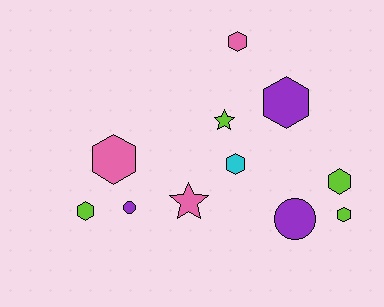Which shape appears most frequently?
Hexagon, with 7 objects.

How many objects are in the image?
There are 11 objects.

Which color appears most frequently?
Lime, with 4 objects.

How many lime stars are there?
There is 1 lime star.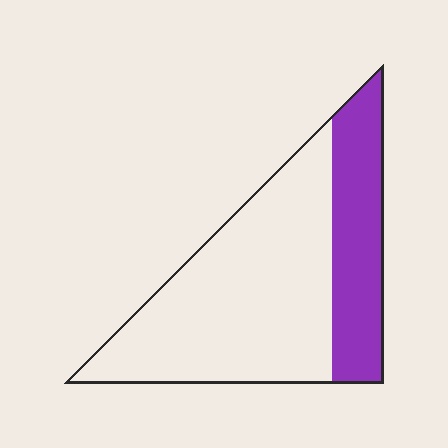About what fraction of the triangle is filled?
About one third (1/3).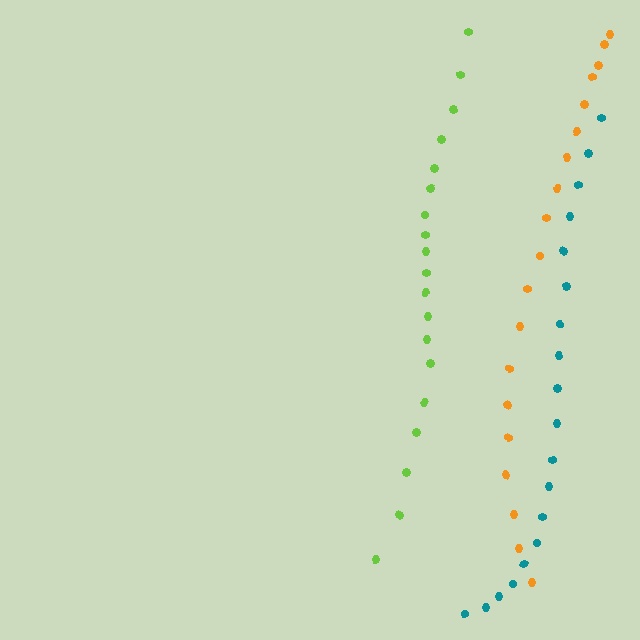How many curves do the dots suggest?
There are 3 distinct paths.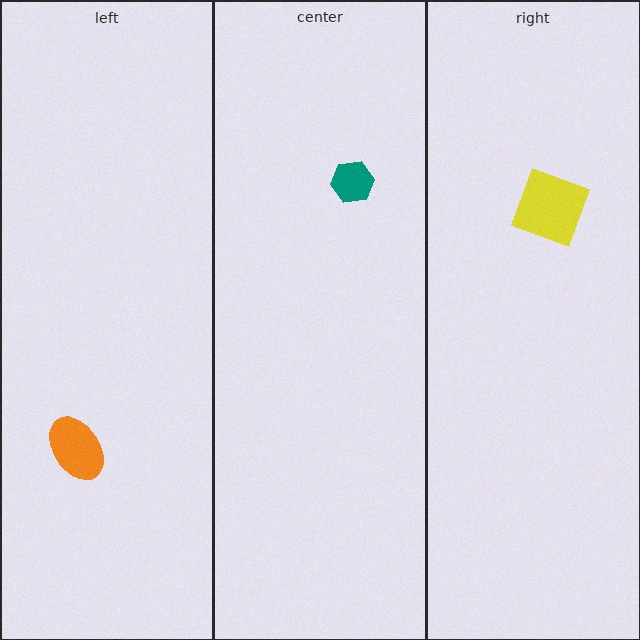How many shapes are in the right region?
1.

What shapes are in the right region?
The yellow square.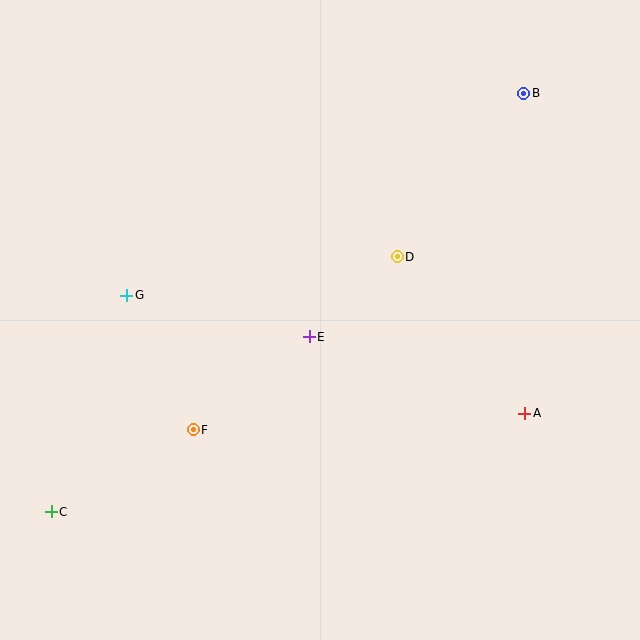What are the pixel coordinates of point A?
Point A is at (525, 413).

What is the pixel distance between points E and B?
The distance between E and B is 324 pixels.